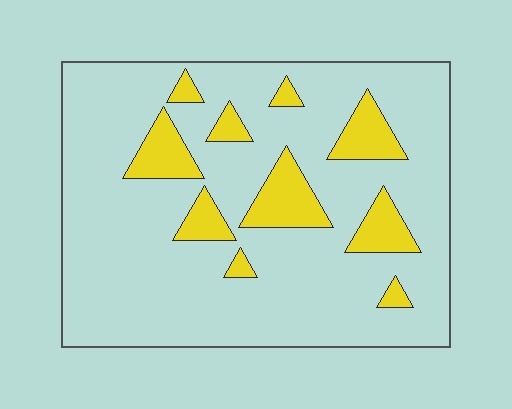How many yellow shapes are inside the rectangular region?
10.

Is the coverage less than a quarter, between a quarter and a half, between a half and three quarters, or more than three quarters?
Less than a quarter.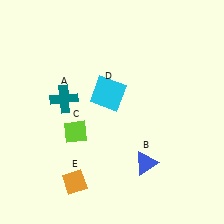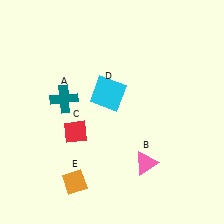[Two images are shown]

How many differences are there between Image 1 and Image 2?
There are 2 differences between the two images.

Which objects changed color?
B changed from blue to pink. C changed from lime to red.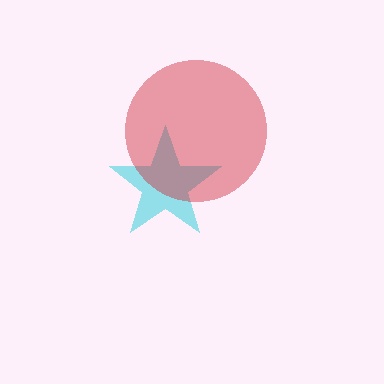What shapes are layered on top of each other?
The layered shapes are: a cyan star, a red circle.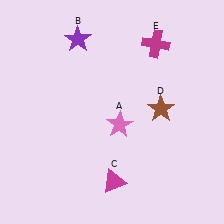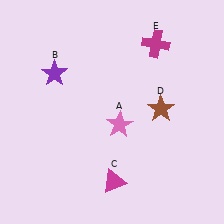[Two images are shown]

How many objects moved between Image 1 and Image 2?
1 object moved between the two images.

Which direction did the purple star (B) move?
The purple star (B) moved down.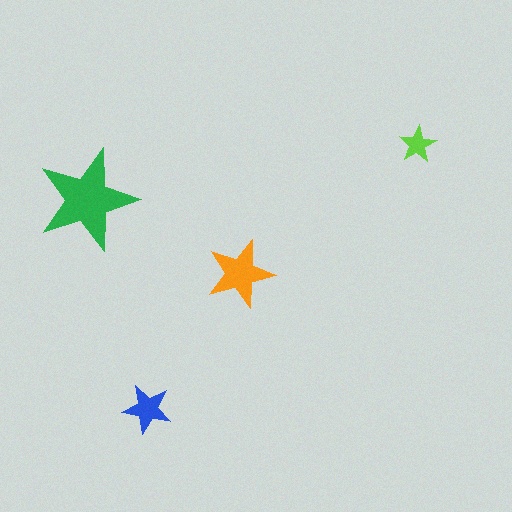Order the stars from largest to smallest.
the green one, the orange one, the blue one, the lime one.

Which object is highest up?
The lime star is topmost.